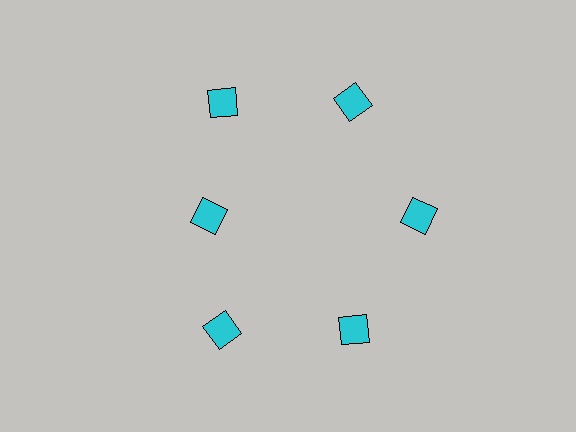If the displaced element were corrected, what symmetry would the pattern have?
It would have 6-fold rotational symmetry — the pattern would map onto itself every 60 degrees.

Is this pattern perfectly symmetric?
No. The 6 cyan diamonds are arranged in a ring, but one element near the 9 o'clock position is pulled inward toward the center, breaking the 6-fold rotational symmetry.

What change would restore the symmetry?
The symmetry would be restored by moving it outward, back onto the ring so that all 6 diamonds sit at equal angles and equal distance from the center.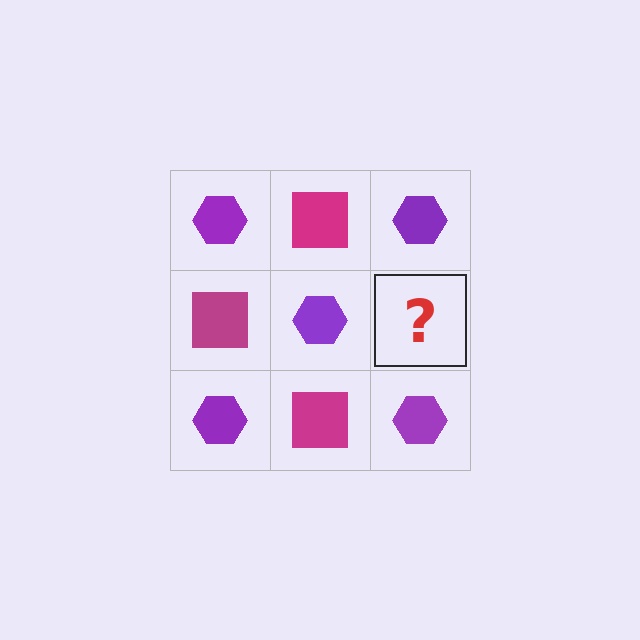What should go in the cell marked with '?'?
The missing cell should contain a magenta square.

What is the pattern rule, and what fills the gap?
The rule is that it alternates purple hexagon and magenta square in a checkerboard pattern. The gap should be filled with a magenta square.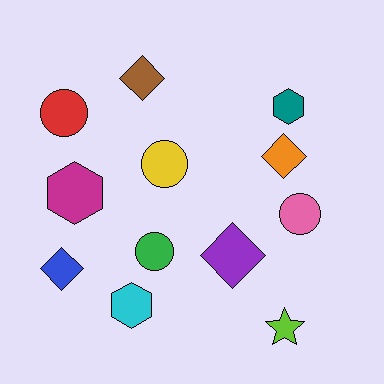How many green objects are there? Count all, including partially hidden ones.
There is 1 green object.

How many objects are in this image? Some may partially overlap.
There are 12 objects.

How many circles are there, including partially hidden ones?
There are 4 circles.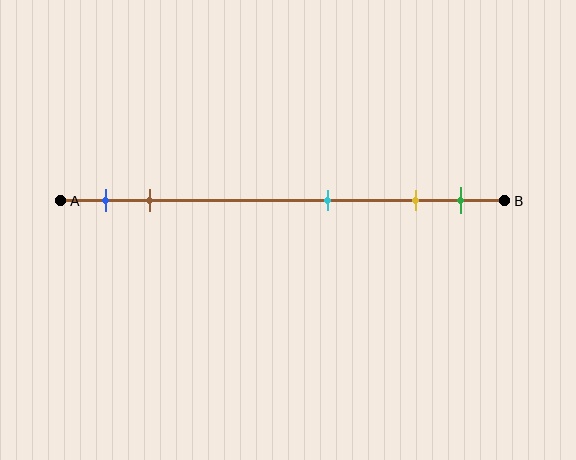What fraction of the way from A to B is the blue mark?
The blue mark is approximately 10% (0.1) of the way from A to B.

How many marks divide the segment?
There are 5 marks dividing the segment.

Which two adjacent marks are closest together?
The yellow and green marks are the closest adjacent pair.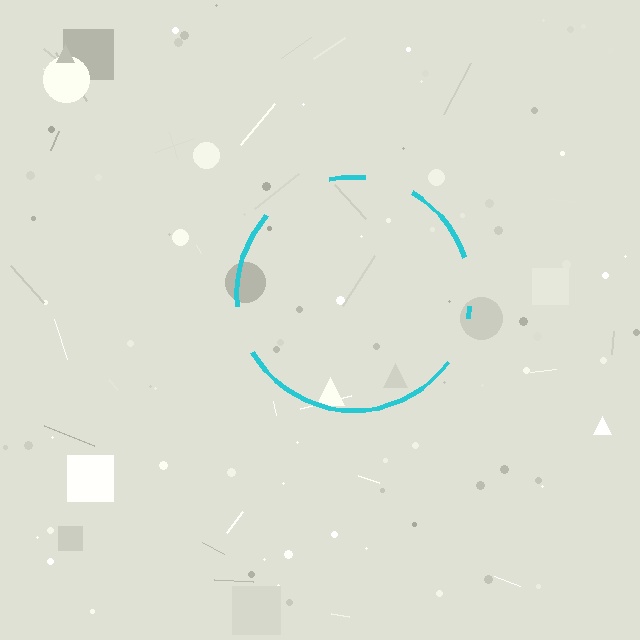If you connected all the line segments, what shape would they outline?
They would outline a circle.